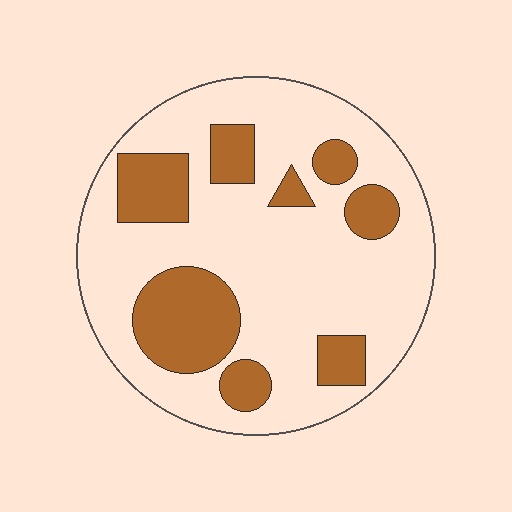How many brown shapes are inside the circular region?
8.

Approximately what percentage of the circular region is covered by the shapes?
Approximately 25%.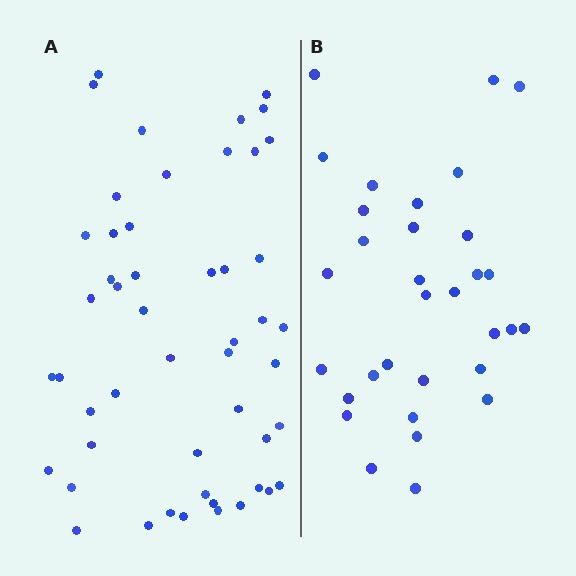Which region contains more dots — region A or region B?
Region A (the left region) has more dots.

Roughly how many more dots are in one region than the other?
Region A has approximately 20 more dots than region B.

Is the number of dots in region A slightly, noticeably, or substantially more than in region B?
Region A has substantially more. The ratio is roughly 1.6 to 1.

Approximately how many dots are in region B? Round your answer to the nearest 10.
About 30 dots. (The exact count is 32, which rounds to 30.)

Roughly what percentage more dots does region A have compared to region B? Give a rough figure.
About 55% more.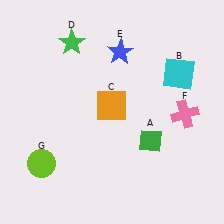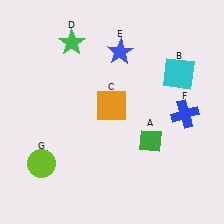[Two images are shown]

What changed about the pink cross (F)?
In Image 1, F is pink. In Image 2, it changed to blue.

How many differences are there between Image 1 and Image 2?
There is 1 difference between the two images.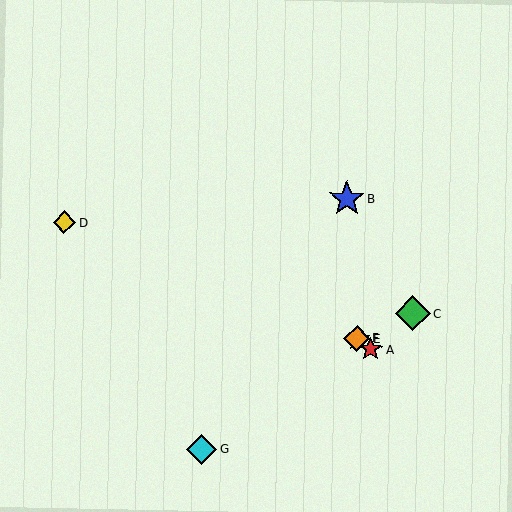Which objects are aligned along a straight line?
Objects A, E, F are aligned along a straight line.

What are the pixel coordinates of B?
Object B is at (347, 198).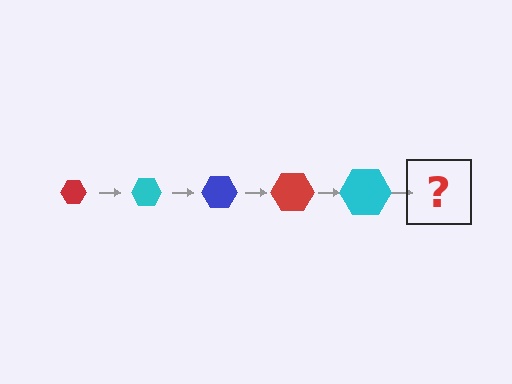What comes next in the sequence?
The next element should be a blue hexagon, larger than the previous one.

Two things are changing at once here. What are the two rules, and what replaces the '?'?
The two rules are that the hexagon grows larger each step and the color cycles through red, cyan, and blue. The '?' should be a blue hexagon, larger than the previous one.